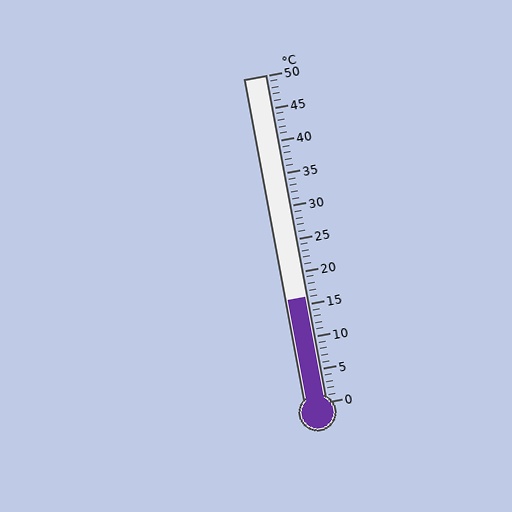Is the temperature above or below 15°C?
The temperature is above 15°C.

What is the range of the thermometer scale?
The thermometer scale ranges from 0°C to 50°C.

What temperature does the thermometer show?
The thermometer shows approximately 16°C.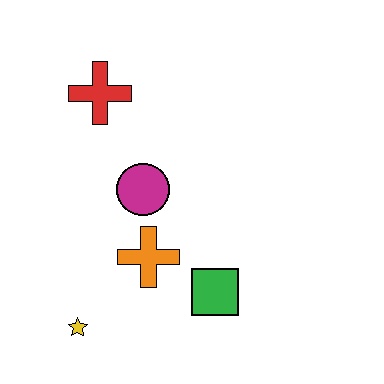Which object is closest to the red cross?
The magenta circle is closest to the red cross.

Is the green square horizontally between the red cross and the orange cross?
No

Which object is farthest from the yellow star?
The red cross is farthest from the yellow star.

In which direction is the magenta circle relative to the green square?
The magenta circle is above the green square.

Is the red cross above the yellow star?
Yes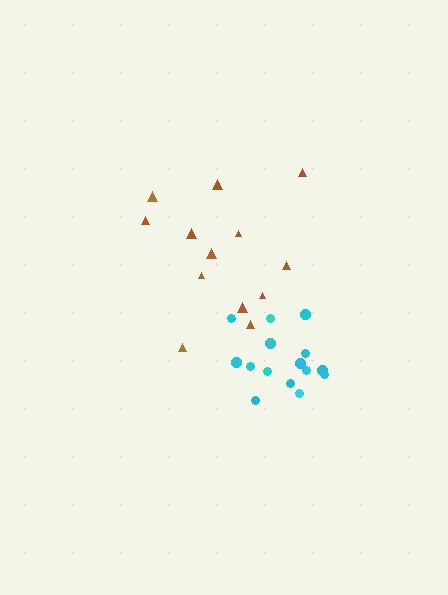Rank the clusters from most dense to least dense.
cyan, brown.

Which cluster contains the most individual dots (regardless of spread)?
Cyan (15).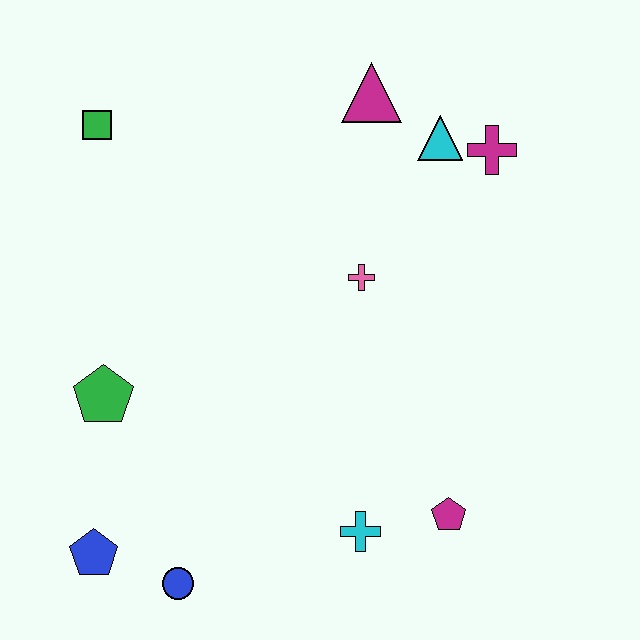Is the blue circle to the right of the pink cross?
No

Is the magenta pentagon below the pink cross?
Yes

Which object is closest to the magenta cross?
The cyan triangle is closest to the magenta cross.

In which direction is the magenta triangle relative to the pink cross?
The magenta triangle is above the pink cross.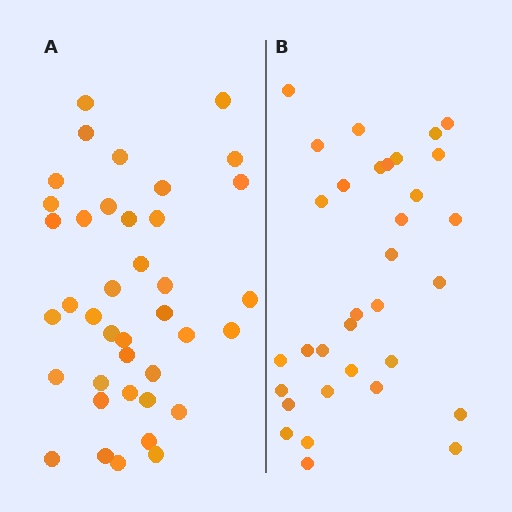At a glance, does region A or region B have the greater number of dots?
Region A (the left region) has more dots.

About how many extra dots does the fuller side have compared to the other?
Region A has about 6 more dots than region B.